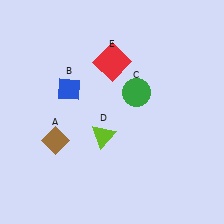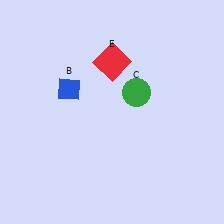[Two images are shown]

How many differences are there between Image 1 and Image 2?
There are 2 differences between the two images.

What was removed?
The brown diamond (A), the lime triangle (D) were removed in Image 2.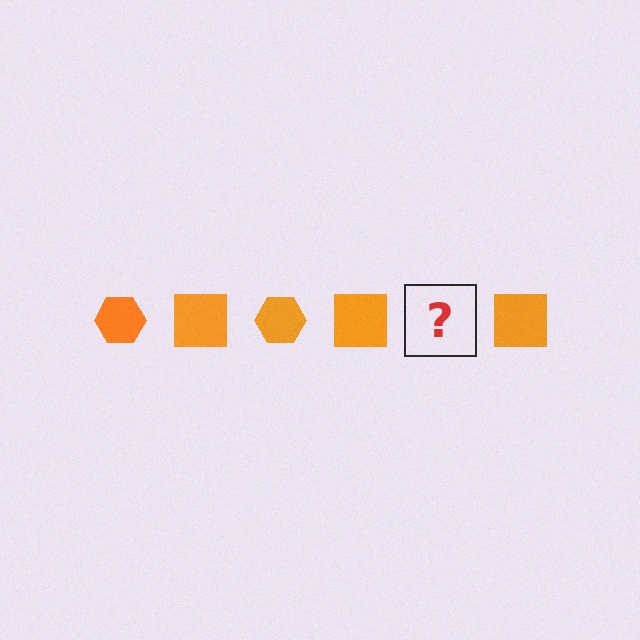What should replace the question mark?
The question mark should be replaced with an orange hexagon.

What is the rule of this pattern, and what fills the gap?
The rule is that the pattern cycles through hexagon, square shapes in orange. The gap should be filled with an orange hexagon.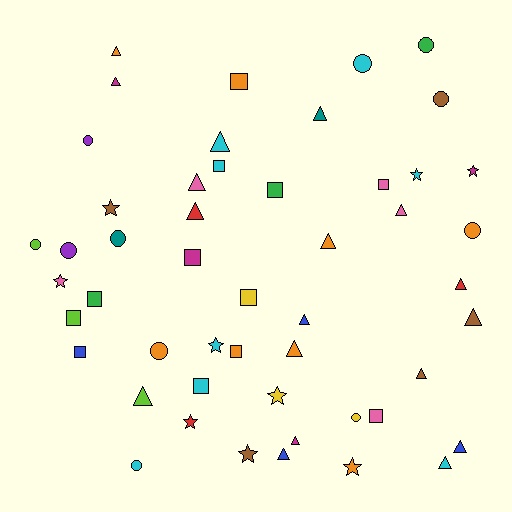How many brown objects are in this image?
There are 5 brown objects.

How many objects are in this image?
There are 50 objects.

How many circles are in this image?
There are 11 circles.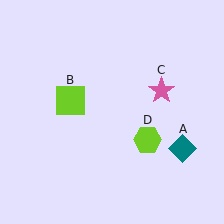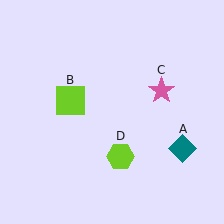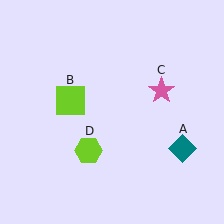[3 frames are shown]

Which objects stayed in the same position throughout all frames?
Teal diamond (object A) and lime square (object B) and pink star (object C) remained stationary.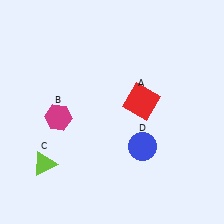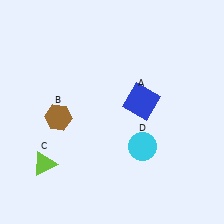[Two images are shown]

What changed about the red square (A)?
In Image 1, A is red. In Image 2, it changed to blue.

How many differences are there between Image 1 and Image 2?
There are 3 differences between the two images.